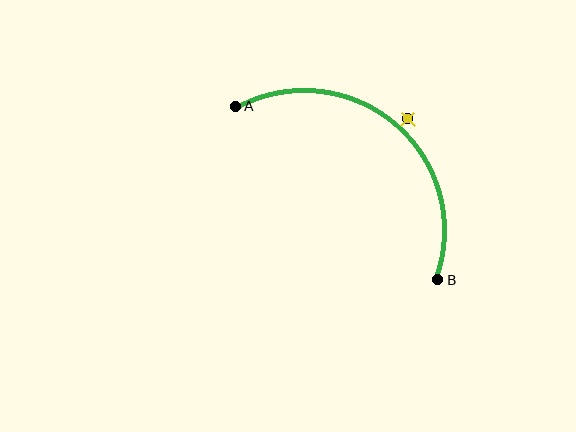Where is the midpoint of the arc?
The arc midpoint is the point on the curve farthest from the straight line joining A and B. It sits above and to the right of that line.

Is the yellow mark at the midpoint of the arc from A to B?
No — the yellow mark does not lie on the arc at all. It sits slightly outside the curve.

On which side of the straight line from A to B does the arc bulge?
The arc bulges above and to the right of the straight line connecting A and B.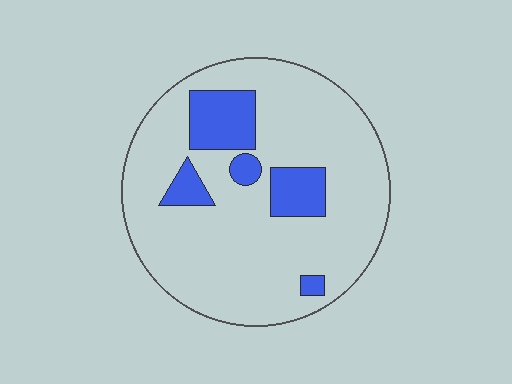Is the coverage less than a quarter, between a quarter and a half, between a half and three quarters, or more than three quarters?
Less than a quarter.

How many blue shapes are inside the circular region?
5.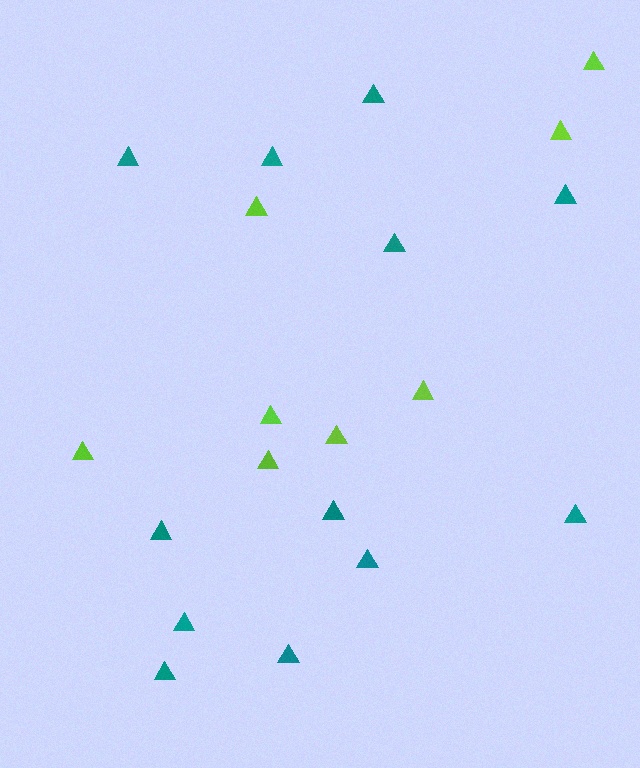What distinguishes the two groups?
There are 2 groups: one group of lime triangles (8) and one group of teal triangles (12).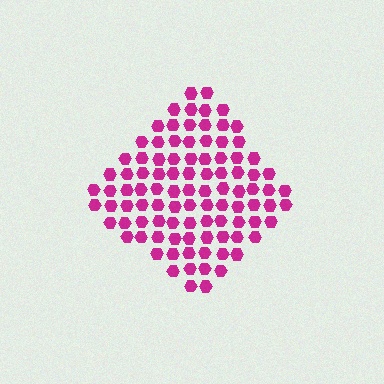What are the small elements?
The small elements are hexagons.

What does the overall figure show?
The overall figure shows a diamond.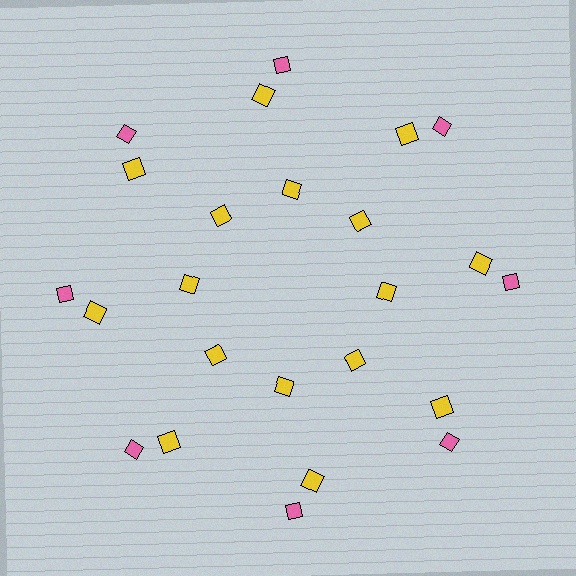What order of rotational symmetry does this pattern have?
This pattern has 8-fold rotational symmetry.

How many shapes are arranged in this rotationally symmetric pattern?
There are 24 shapes, arranged in 8 groups of 3.